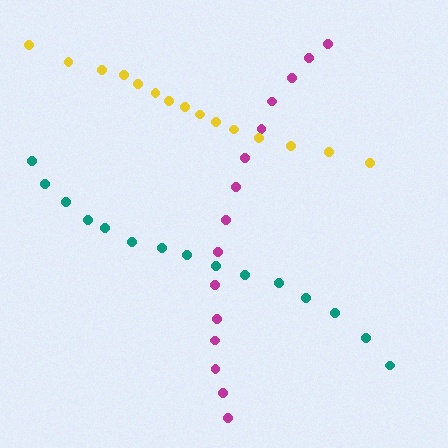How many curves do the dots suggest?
There are 3 distinct paths.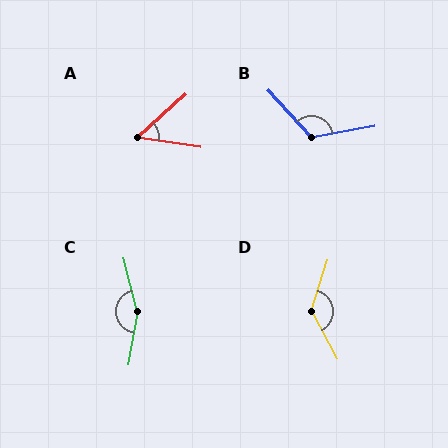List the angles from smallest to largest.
A (50°), B (123°), D (135°), C (156°).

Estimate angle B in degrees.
Approximately 123 degrees.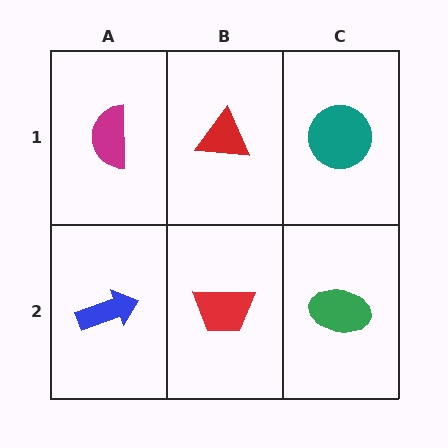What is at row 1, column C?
A teal circle.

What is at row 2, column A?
A blue arrow.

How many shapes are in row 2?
3 shapes.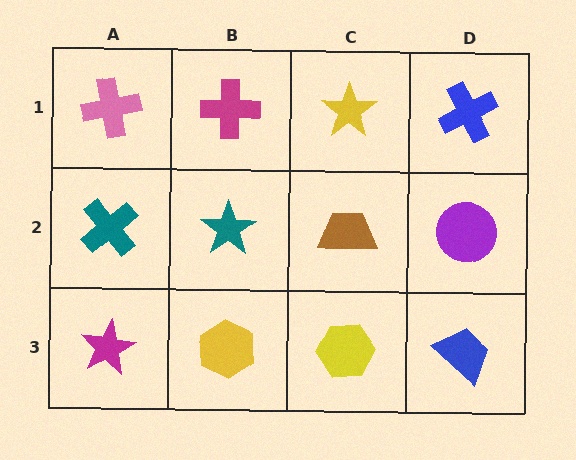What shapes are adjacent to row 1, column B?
A teal star (row 2, column B), a pink cross (row 1, column A), a yellow star (row 1, column C).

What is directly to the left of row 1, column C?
A magenta cross.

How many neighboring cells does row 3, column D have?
2.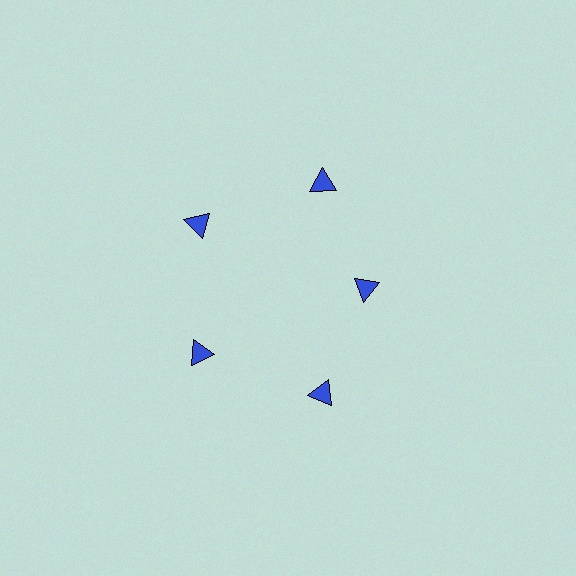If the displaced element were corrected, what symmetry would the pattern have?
It would have 5-fold rotational symmetry — the pattern would map onto itself every 72 degrees.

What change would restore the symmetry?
The symmetry would be restored by moving it outward, back onto the ring so that all 5 triangles sit at equal angles and equal distance from the center.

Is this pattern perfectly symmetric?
No. The 5 blue triangles are arranged in a ring, but one element near the 3 o'clock position is pulled inward toward the center, breaking the 5-fold rotational symmetry.